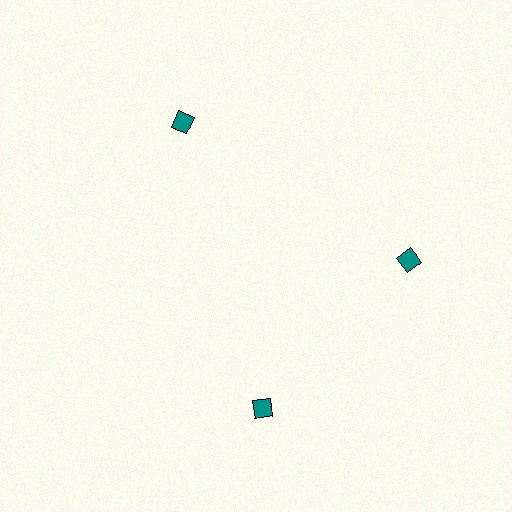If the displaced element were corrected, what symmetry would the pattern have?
It would have 3-fold rotational symmetry — the pattern would map onto itself every 120 degrees.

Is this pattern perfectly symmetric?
No. The 3 teal diamonds are arranged in a ring, but one element near the 7 o'clock position is rotated out of alignment along the ring, breaking the 3-fold rotational symmetry.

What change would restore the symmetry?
The symmetry would be restored by rotating it back into even spacing with its neighbors so that all 3 diamonds sit at equal angles and equal distance from the center.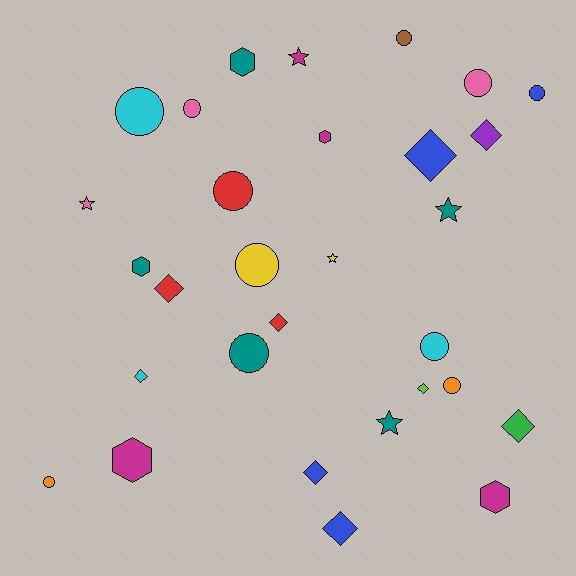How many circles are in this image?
There are 11 circles.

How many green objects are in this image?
There is 1 green object.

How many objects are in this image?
There are 30 objects.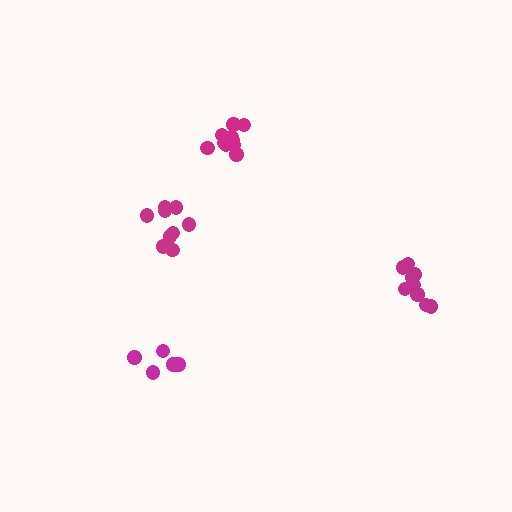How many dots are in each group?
Group 1: 9 dots, Group 2: 9 dots, Group 3: 5 dots, Group 4: 11 dots (34 total).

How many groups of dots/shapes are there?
There are 4 groups.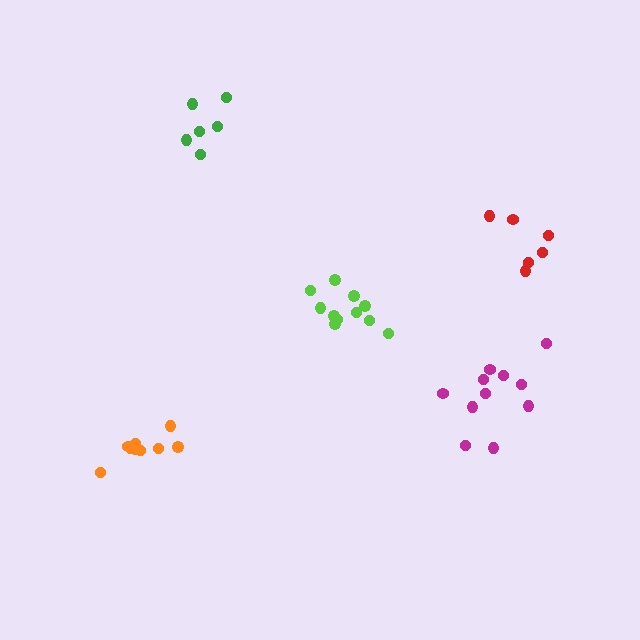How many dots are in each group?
Group 1: 9 dots, Group 2: 6 dots, Group 3: 6 dots, Group 4: 11 dots, Group 5: 11 dots (43 total).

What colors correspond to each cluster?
The clusters are colored: orange, green, red, magenta, lime.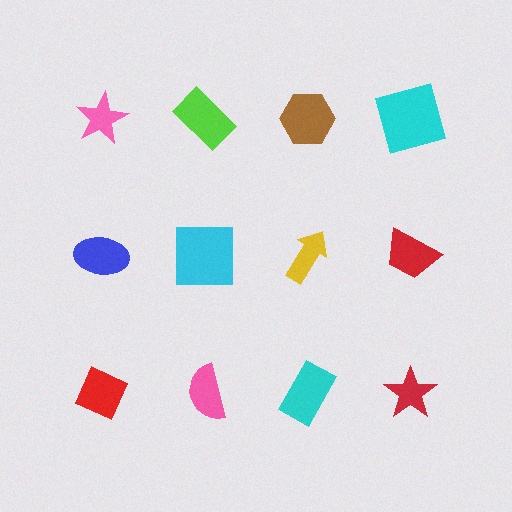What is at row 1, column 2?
A lime rectangle.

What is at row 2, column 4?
A red trapezoid.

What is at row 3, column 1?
A red diamond.